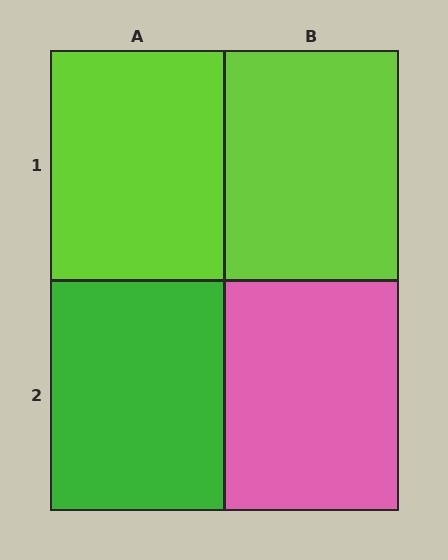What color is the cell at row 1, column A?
Lime.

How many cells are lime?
2 cells are lime.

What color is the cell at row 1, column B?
Lime.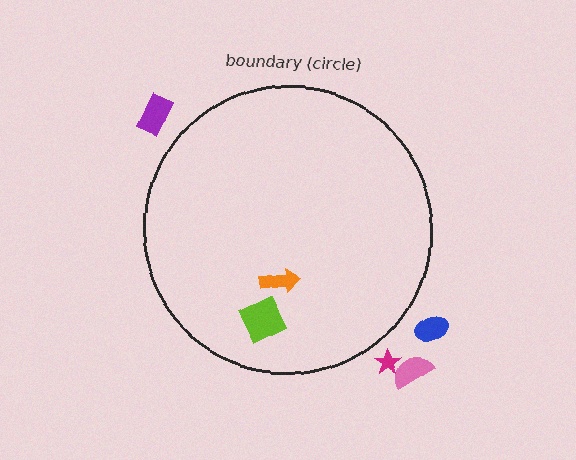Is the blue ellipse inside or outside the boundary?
Outside.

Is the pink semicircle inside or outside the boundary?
Outside.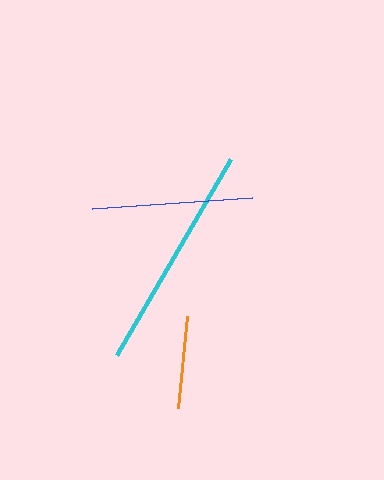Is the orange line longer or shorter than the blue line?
The blue line is longer than the orange line.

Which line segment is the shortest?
The orange line is the shortest at approximately 93 pixels.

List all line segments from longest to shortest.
From longest to shortest: cyan, blue, orange.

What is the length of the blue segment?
The blue segment is approximately 161 pixels long.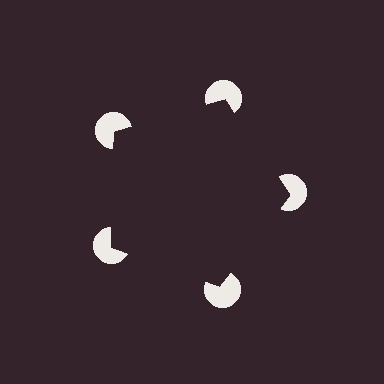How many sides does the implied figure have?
5 sides.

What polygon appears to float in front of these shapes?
An illusory pentagon — its edges are inferred from the aligned wedge cuts in the pac-man discs, not physically drawn.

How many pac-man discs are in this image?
There are 5 — one at each vertex of the illusory pentagon.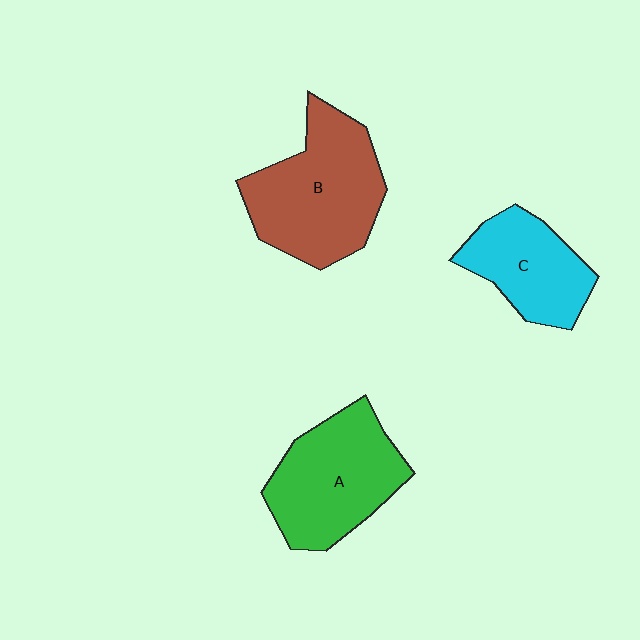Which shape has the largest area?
Shape B (brown).